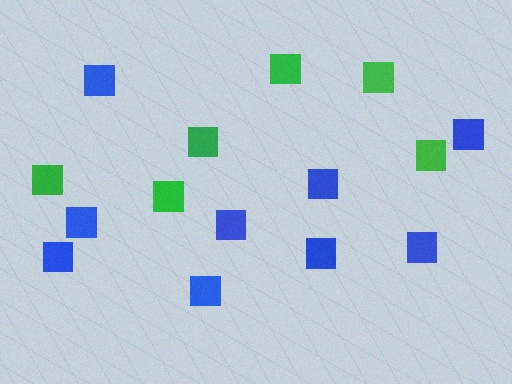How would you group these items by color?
There are 2 groups: one group of green squares (6) and one group of blue squares (9).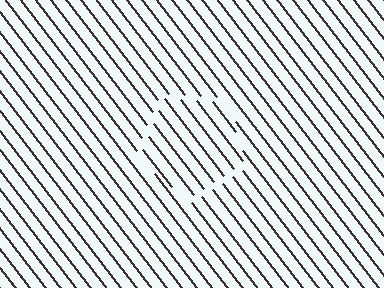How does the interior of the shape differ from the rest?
The interior of the shape contains the same grating, shifted by half a period — the contour is defined by the phase discontinuity where line-ends from the inner and outer gratings abut.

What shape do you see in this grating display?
An illusory pentagon. The interior of the shape contains the same grating, shifted by half a period — the contour is defined by the phase discontinuity where line-ends from the inner and outer gratings abut.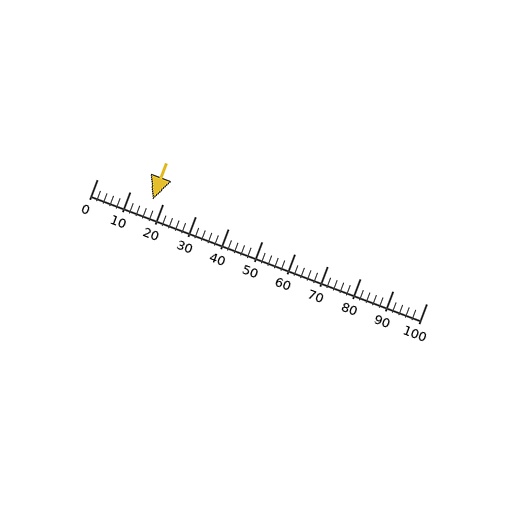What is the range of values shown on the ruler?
The ruler shows values from 0 to 100.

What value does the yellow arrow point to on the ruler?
The yellow arrow points to approximately 17.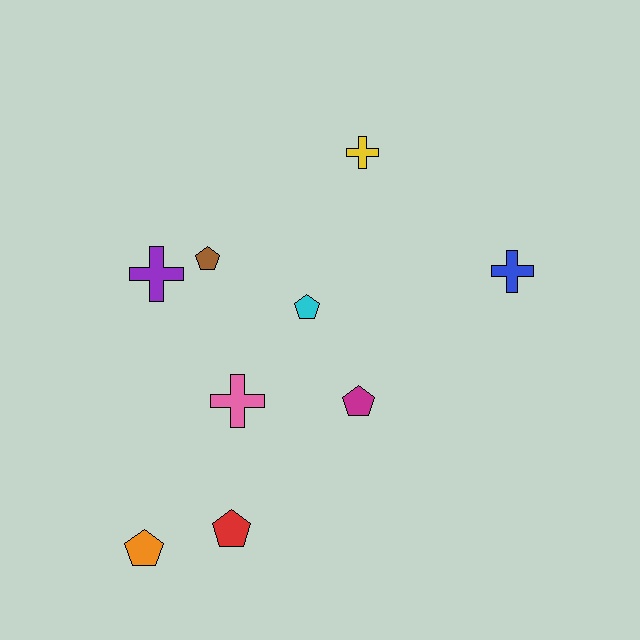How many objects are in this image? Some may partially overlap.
There are 9 objects.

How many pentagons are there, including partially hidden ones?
There are 5 pentagons.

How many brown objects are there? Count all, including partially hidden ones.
There is 1 brown object.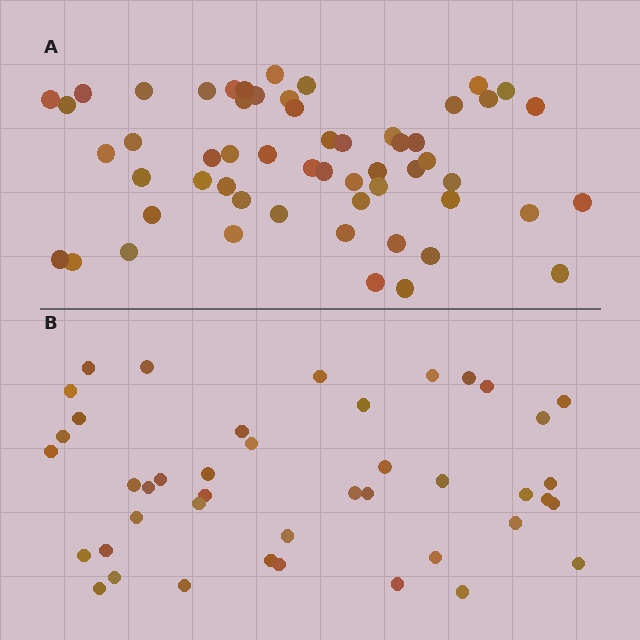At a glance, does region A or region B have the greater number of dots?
Region A (the top region) has more dots.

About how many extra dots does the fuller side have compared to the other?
Region A has approximately 15 more dots than region B.